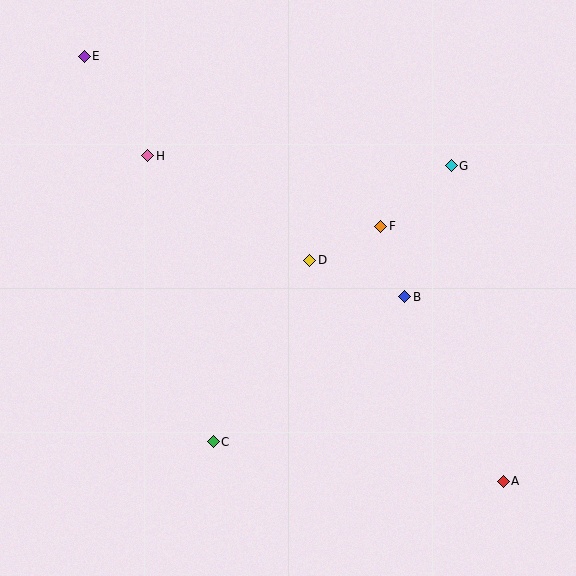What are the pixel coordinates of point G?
Point G is at (451, 166).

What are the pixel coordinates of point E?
Point E is at (84, 56).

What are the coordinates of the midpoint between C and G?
The midpoint between C and G is at (332, 304).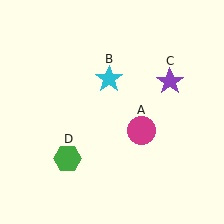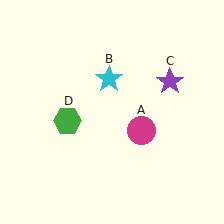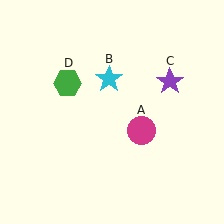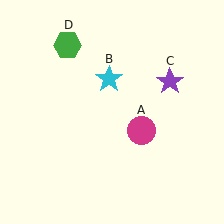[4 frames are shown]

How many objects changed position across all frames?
1 object changed position: green hexagon (object D).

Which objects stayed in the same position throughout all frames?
Magenta circle (object A) and cyan star (object B) and purple star (object C) remained stationary.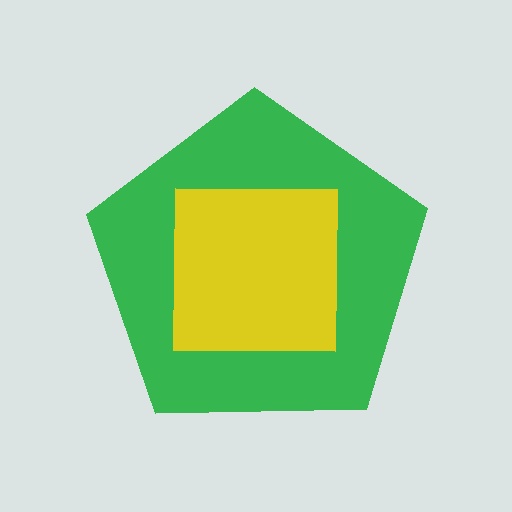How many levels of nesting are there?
2.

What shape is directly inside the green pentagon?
The yellow square.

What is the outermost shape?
The green pentagon.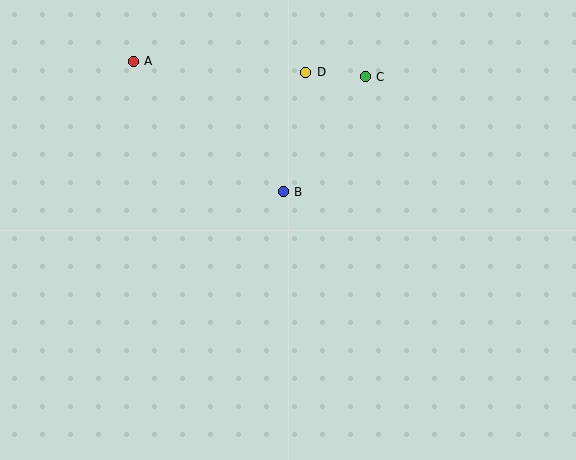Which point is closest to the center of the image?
Point B at (283, 192) is closest to the center.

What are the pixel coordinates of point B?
Point B is at (283, 192).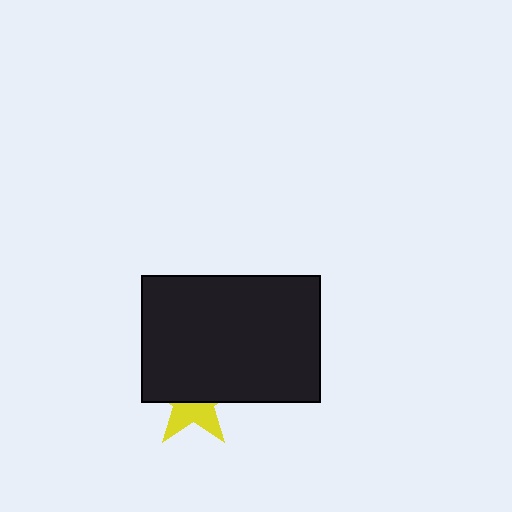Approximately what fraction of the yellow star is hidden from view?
Roughly 59% of the yellow star is hidden behind the black rectangle.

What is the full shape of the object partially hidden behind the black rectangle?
The partially hidden object is a yellow star.